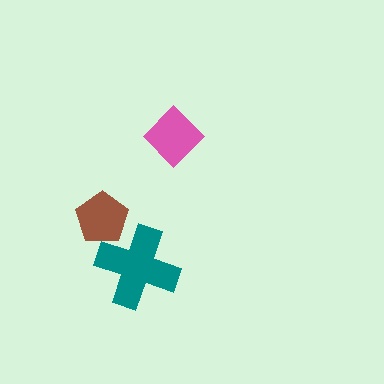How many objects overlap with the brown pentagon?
1 object overlaps with the brown pentagon.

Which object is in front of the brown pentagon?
The teal cross is in front of the brown pentagon.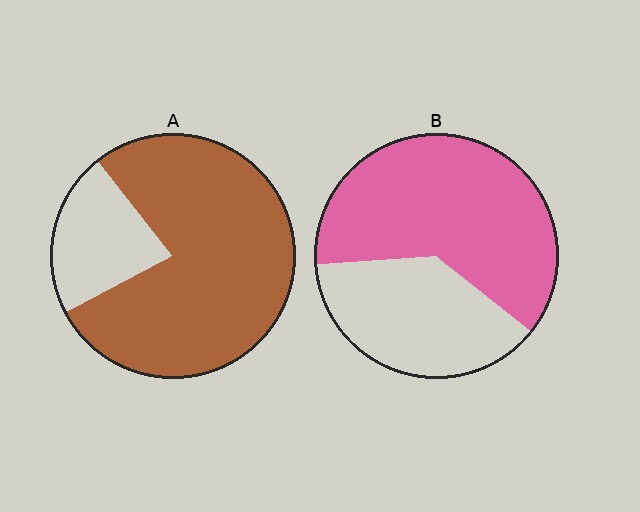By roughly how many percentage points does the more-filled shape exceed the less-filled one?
By roughly 15 percentage points (A over B).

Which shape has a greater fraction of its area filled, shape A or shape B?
Shape A.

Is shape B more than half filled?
Yes.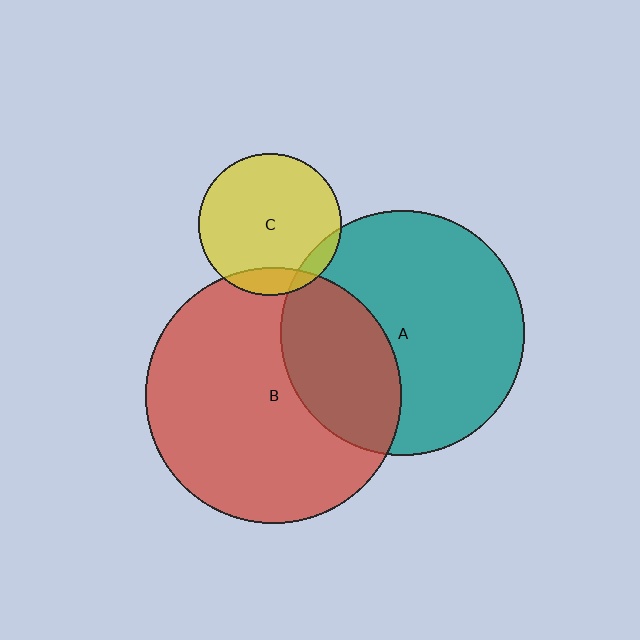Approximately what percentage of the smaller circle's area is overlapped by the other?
Approximately 10%.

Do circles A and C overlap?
Yes.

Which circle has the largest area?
Circle B (red).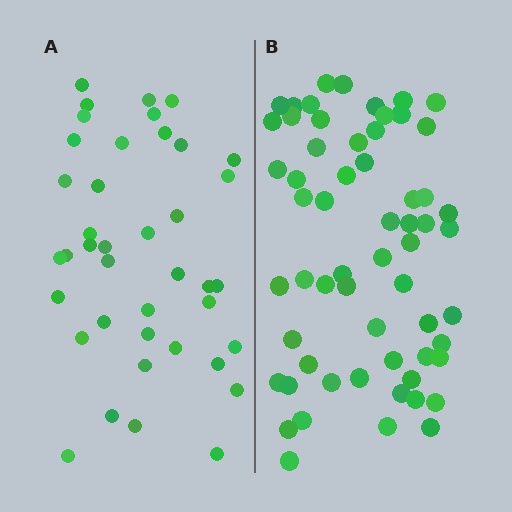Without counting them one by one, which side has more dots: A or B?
Region B (the right region) has more dots.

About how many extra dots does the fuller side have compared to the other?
Region B has approximately 20 more dots than region A.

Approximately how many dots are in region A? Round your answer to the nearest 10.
About 40 dots.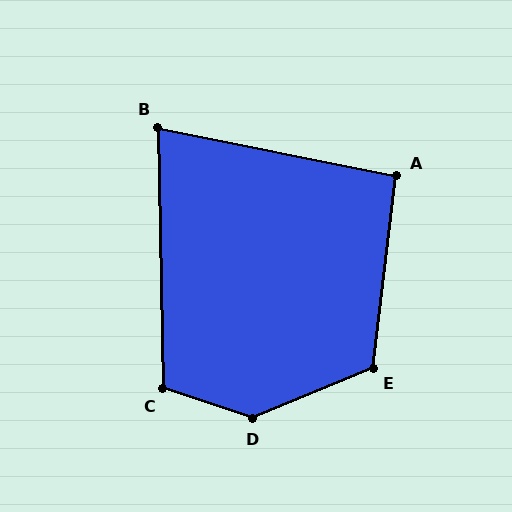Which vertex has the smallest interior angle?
B, at approximately 77 degrees.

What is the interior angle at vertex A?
Approximately 94 degrees (approximately right).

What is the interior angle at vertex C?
Approximately 109 degrees (obtuse).